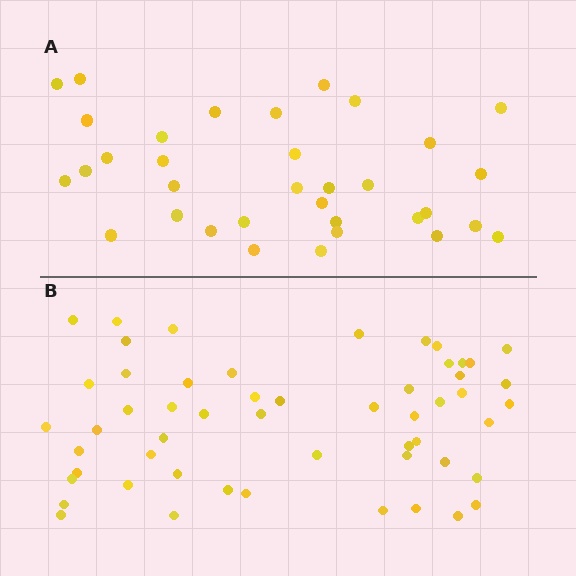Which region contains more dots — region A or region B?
Region B (the bottom region) has more dots.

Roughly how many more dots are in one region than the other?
Region B has approximately 20 more dots than region A.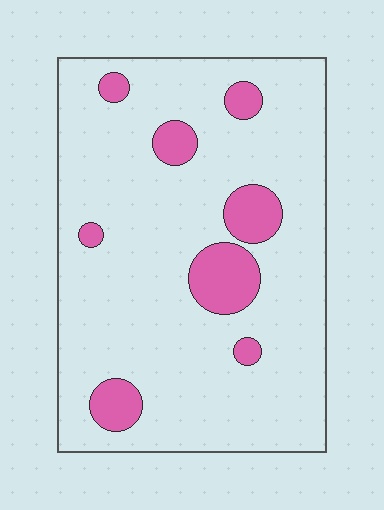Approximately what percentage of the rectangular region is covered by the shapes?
Approximately 15%.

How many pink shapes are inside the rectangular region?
8.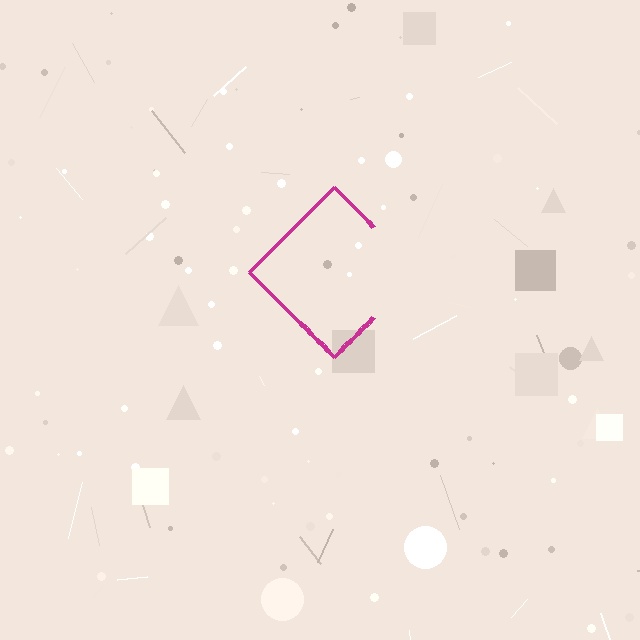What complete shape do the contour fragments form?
The contour fragments form a diamond.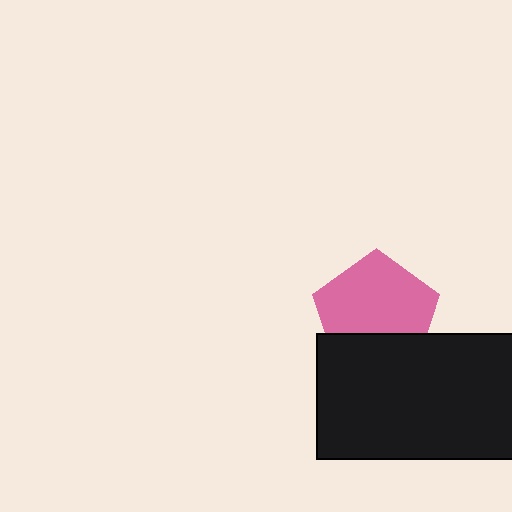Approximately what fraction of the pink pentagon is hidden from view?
Roughly 30% of the pink pentagon is hidden behind the black rectangle.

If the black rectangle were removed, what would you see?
You would see the complete pink pentagon.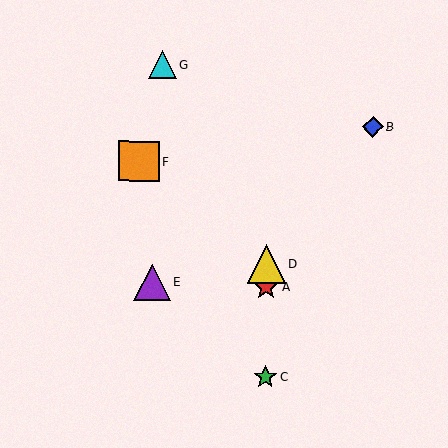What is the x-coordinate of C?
Object C is at x≈265.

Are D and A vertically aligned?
Yes, both are at x≈266.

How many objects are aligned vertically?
3 objects (A, C, D) are aligned vertically.